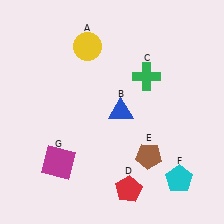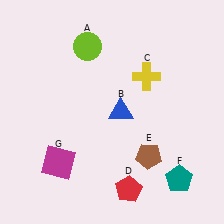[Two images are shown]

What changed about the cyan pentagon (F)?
In Image 1, F is cyan. In Image 2, it changed to teal.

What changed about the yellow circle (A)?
In Image 1, A is yellow. In Image 2, it changed to lime.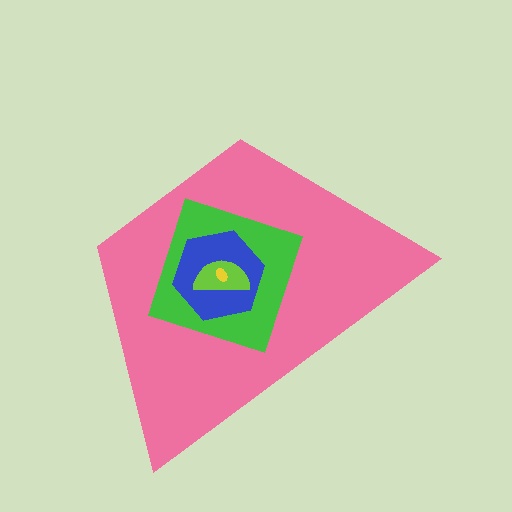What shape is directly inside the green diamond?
The blue hexagon.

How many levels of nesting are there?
5.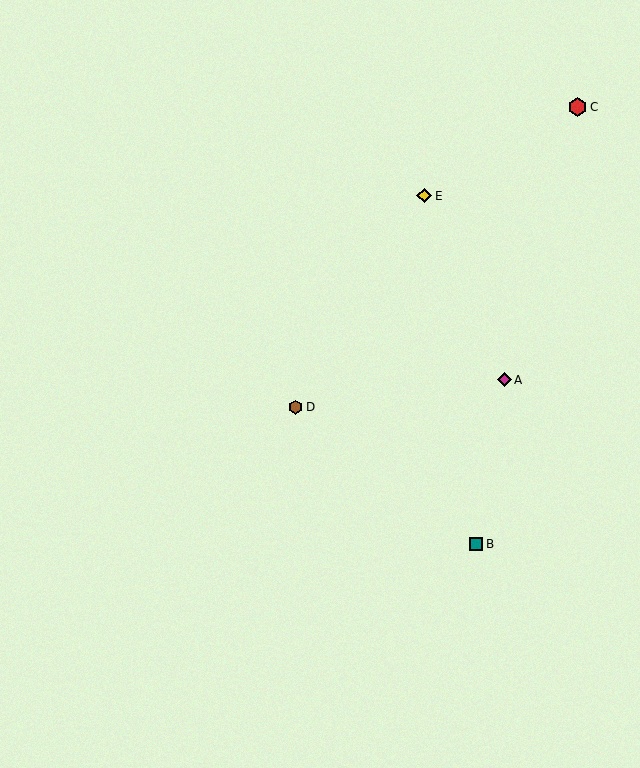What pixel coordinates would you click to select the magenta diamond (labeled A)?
Click at (504, 380) to select the magenta diamond A.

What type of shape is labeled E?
Shape E is a yellow diamond.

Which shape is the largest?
The red hexagon (labeled C) is the largest.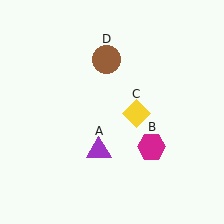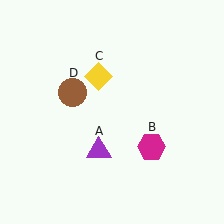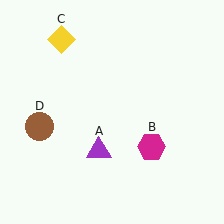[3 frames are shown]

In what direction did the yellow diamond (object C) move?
The yellow diamond (object C) moved up and to the left.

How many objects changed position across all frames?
2 objects changed position: yellow diamond (object C), brown circle (object D).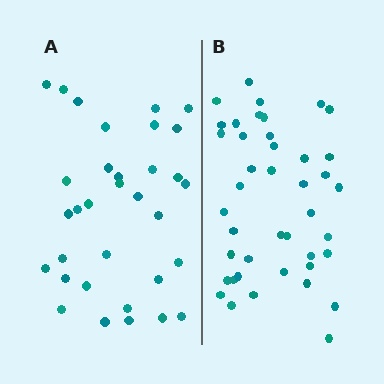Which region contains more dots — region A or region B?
Region B (the right region) has more dots.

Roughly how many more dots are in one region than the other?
Region B has roughly 8 or so more dots than region A.